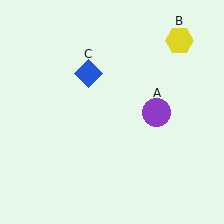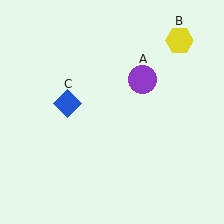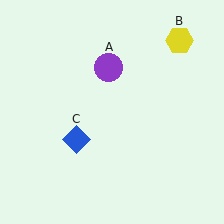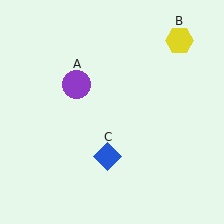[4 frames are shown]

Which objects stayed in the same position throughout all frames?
Yellow hexagon (object B) remained stationary.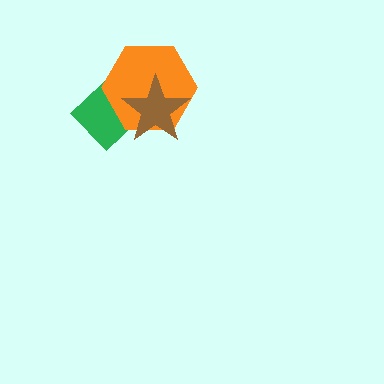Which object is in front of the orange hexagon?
The brown star is in front of the orange hexagon.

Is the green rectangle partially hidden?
Yes, it is partially covered by another shape.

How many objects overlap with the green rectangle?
2 objects overlap with the green rectangle.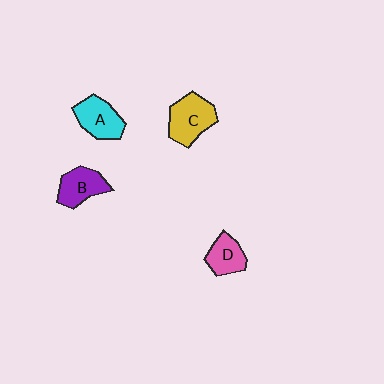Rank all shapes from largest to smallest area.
From largest to smallest: C (yellow), A (cyan), B (purple), D (pink).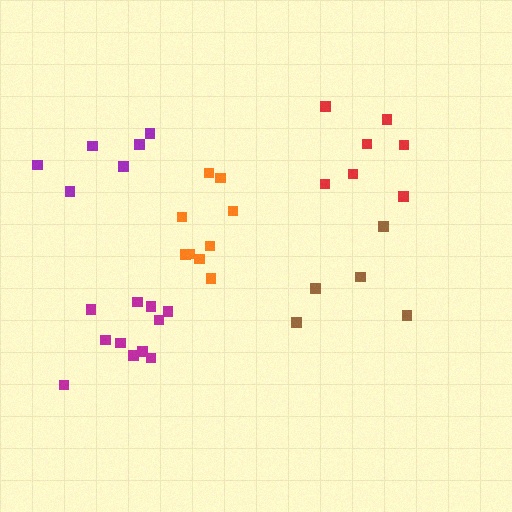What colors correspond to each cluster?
The clusters are colored: brown, red, purple, magenta, orange.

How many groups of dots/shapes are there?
There are 5 groups.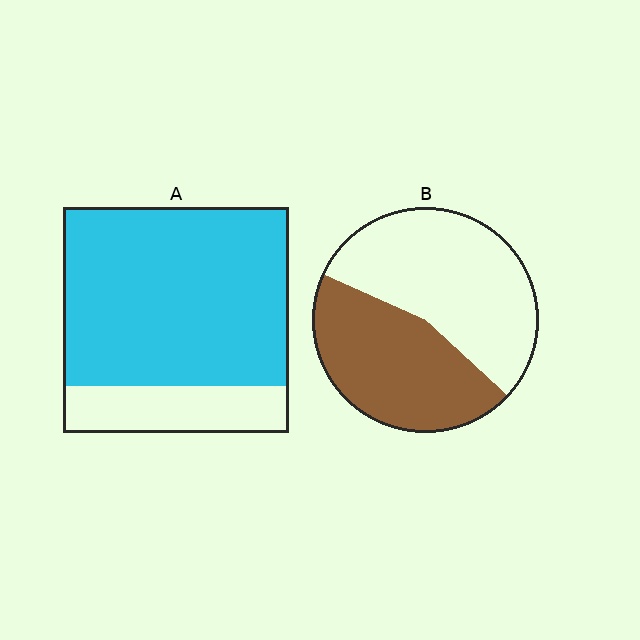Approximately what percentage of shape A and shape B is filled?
A is approximately 80% and B is approximately 45%.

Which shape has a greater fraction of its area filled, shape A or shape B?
Shape A.